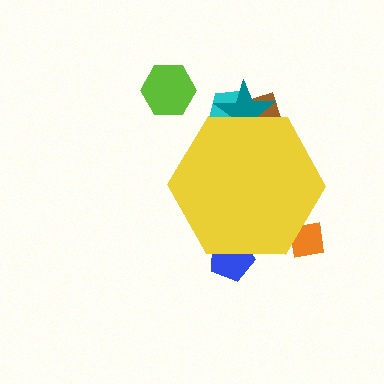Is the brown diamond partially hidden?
Yes, the brown diamond is partially hidden behind the yellow hexagon.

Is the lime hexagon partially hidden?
No, the lime hexagon is fully visible.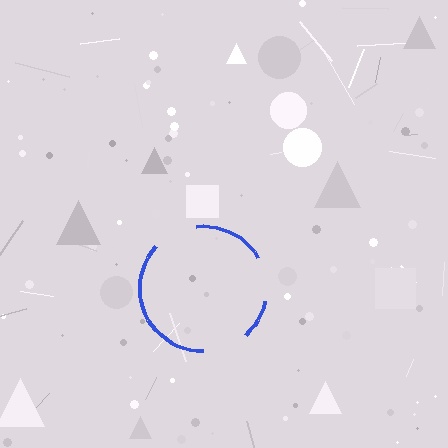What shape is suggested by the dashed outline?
The dashed outline suggests a circle.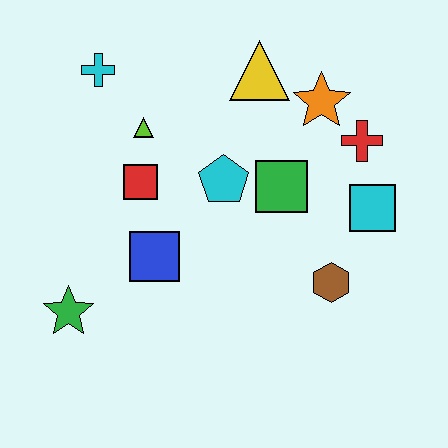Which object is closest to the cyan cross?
The lime triangle is closest to the cyan cross.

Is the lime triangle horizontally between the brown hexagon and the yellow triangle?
No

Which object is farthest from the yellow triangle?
The green star is farthest from the yellow triangle.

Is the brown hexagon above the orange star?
No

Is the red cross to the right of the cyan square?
No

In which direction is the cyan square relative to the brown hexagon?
The cyan square is above the brown hexagon.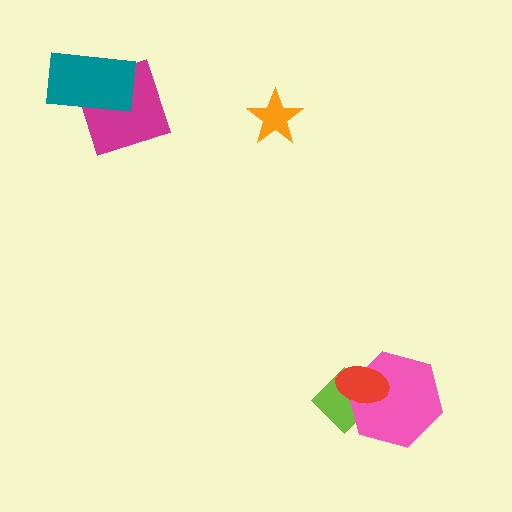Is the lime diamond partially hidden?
Yes, it is partially covered by another shape.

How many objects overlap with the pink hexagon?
2 objects overlap with the pink hexagon.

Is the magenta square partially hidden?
Yes, it is partially covered by another shape.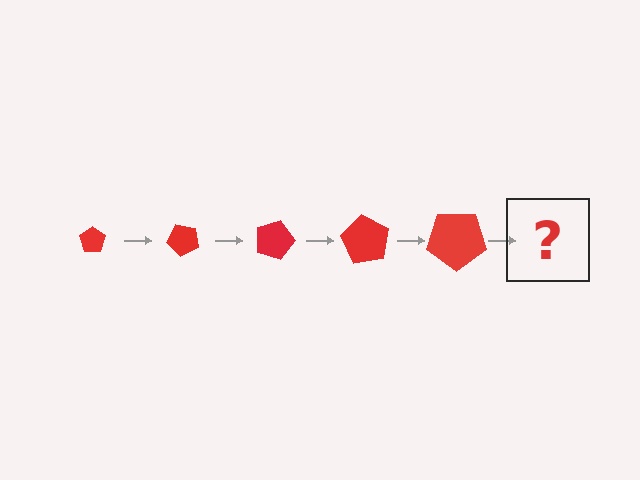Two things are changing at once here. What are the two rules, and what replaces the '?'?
The two rules are that the pentagon grows larger each step and it rotates 45 degrees each step. The '?' should be a pentagon, larger than the previous one and rotated 225 degrees from the start.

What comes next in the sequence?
The next element should be a pentagon, larger than the previous one and rotated 225 degrees from the start.